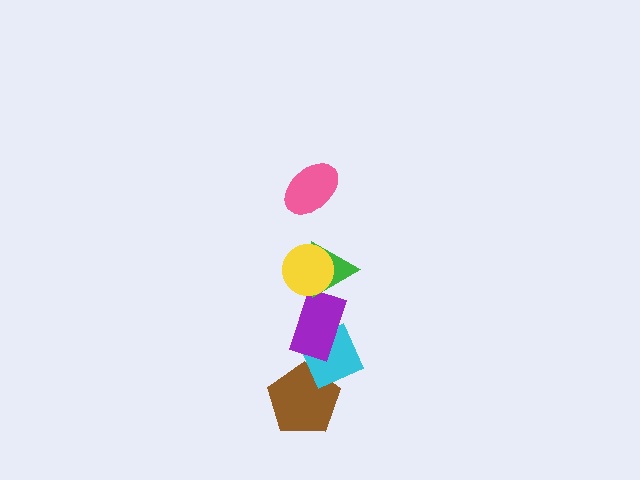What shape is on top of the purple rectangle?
The green triangle is on top of the purple rectangle.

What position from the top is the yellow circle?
The yellow circle is 2nd from the top.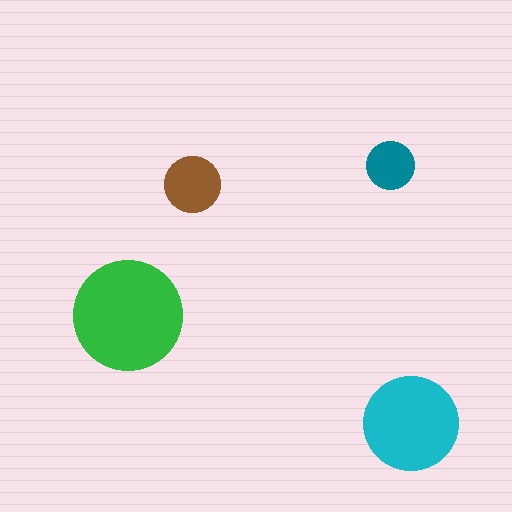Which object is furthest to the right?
The cyan circle is rightmost.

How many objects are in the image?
There are 4 objects in the image.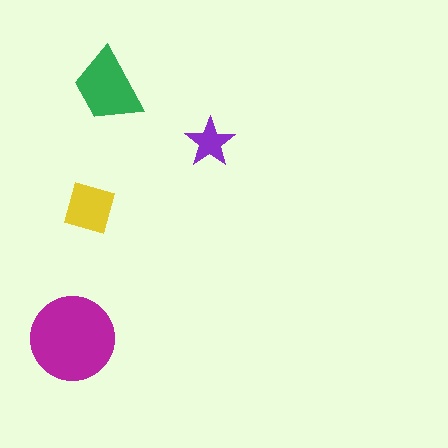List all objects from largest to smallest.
The magenta circle, the green trapezoid, the yellow square, the purple star.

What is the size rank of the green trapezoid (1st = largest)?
2nd.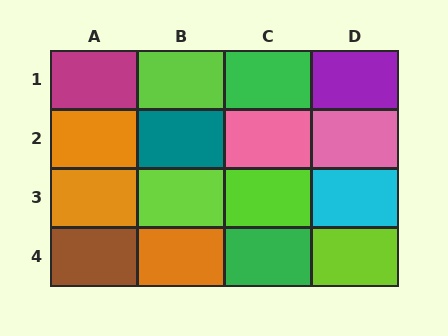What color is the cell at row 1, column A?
Magenta.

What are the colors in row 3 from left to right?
Orange, lime, lime, cyan.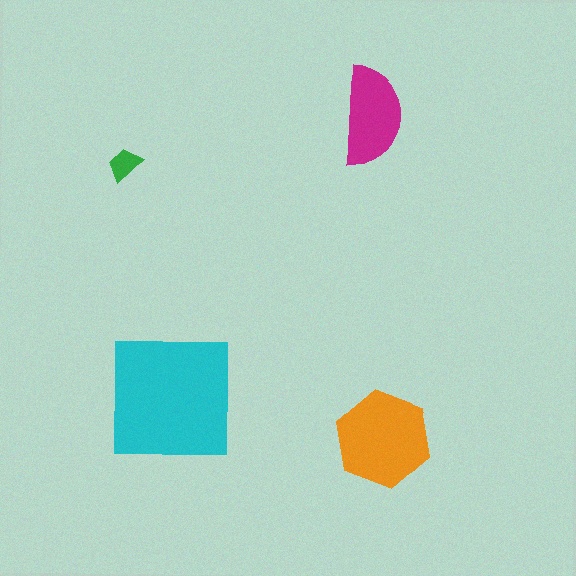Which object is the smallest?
The green trapezoid.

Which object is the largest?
The cyan square.